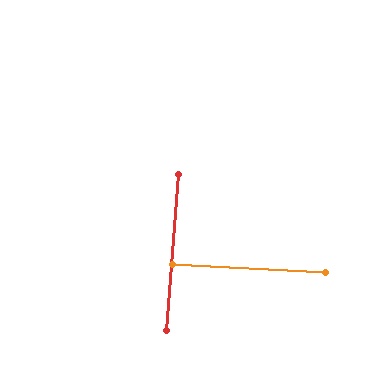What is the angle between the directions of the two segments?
Approximately 89 degrees.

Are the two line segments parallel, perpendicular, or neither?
Perpendicular — they meet at approximately 89°.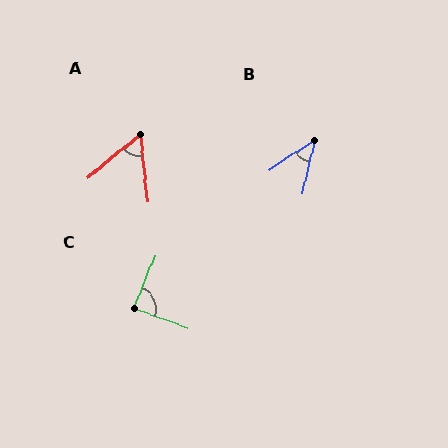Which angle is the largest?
C, at approximately 89 degrees.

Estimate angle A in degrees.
Approximately 57 degrees.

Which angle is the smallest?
B, at approximately 44 degrees.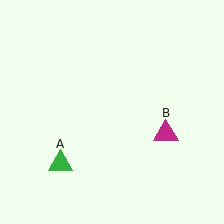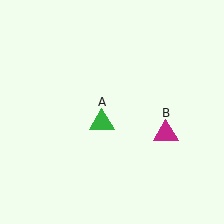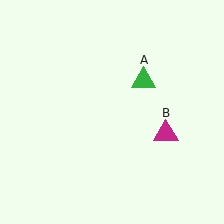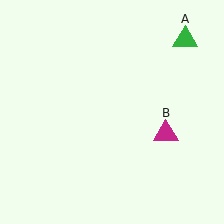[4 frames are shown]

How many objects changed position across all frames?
1 object changed position: green triangle (object A).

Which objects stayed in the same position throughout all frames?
Magenta triangle (object B) remained stationary.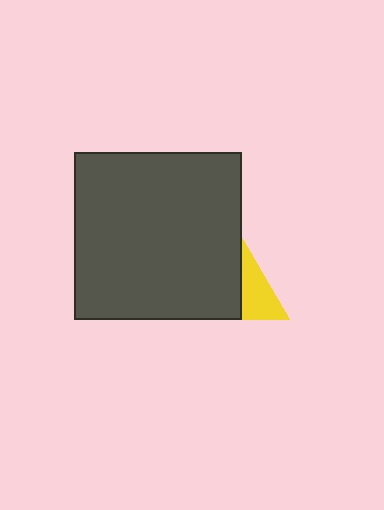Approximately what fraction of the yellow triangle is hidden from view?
Roughly 59% of the yellow triangle is hidden behind the dark gray square.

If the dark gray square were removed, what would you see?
You would see the complete yellow triangle.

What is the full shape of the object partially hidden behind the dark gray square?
The partially hidden object is a yellow triangle.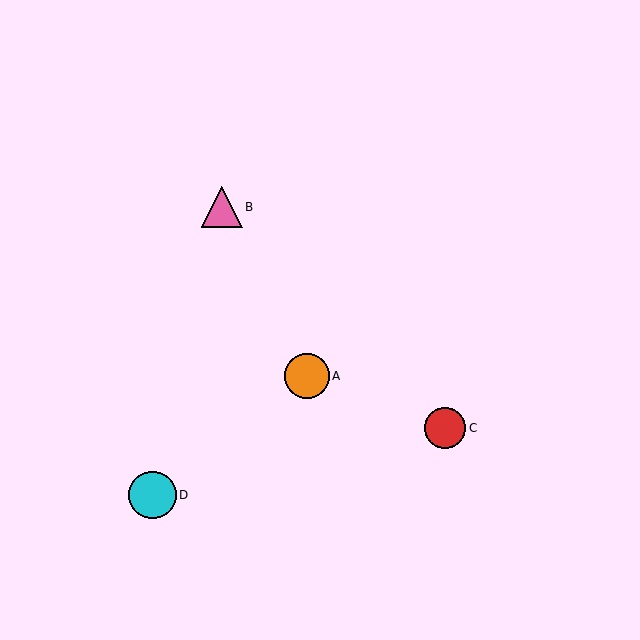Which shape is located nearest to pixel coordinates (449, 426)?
The red circle (labeled C) at (445, 428) is nearest to that location.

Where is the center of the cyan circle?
The center of the cyan circle is at (152, 495).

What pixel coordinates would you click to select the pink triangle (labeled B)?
Click at (222, 207) to select the pink triangle B.